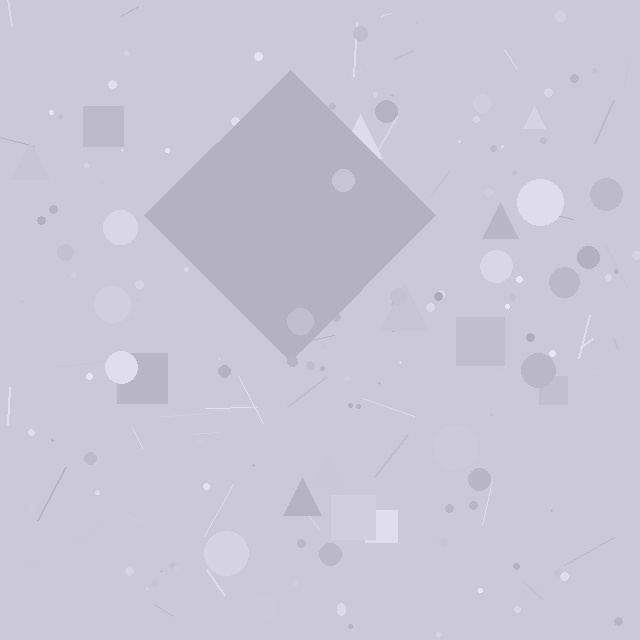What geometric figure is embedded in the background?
A diamond is embedded in the background.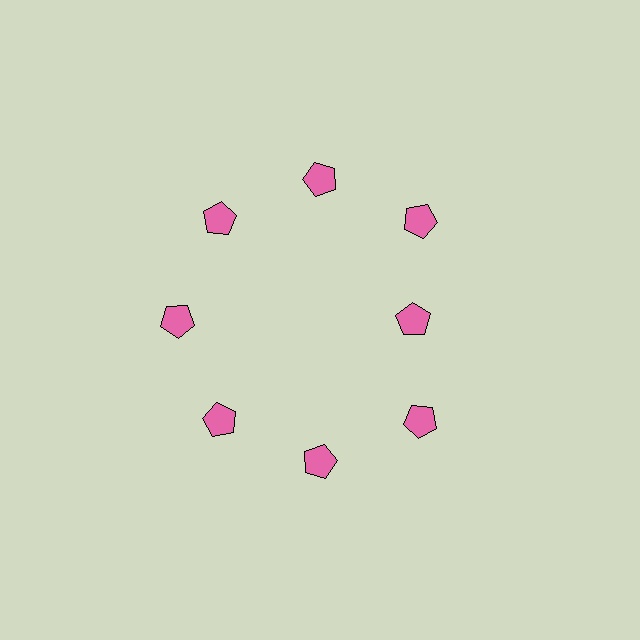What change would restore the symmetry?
The symmetry would be restored by moving it outward, back onto the ring so that all 8 pentagons sit at equal angles and equal distance from the center.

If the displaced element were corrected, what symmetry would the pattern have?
It would have 8-fold rotational symmetry — the pattern would map onto itself every 45 degrees.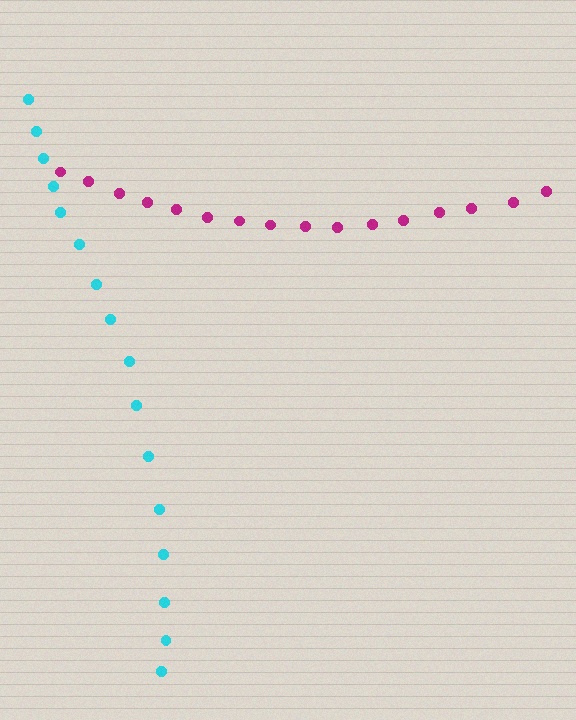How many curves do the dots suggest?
There are 2 distinct paths.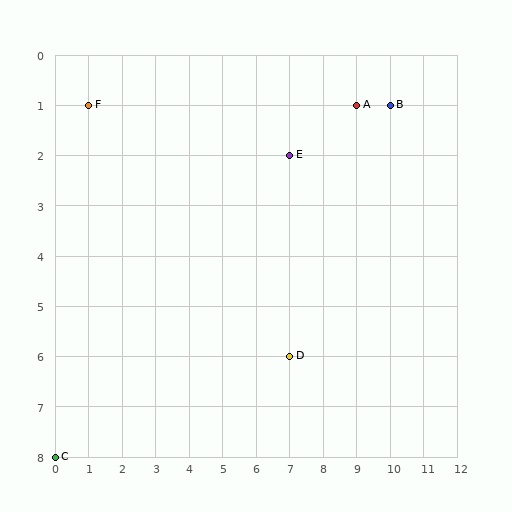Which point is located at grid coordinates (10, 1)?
Point B is at (10, 1).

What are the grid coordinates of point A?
Point A is at grid coordinates (9, 1).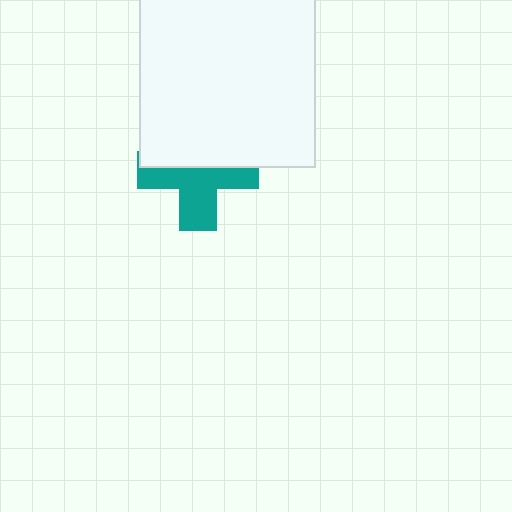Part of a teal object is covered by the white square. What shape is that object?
It is a cross.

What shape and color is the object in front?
The object in front is a white square.